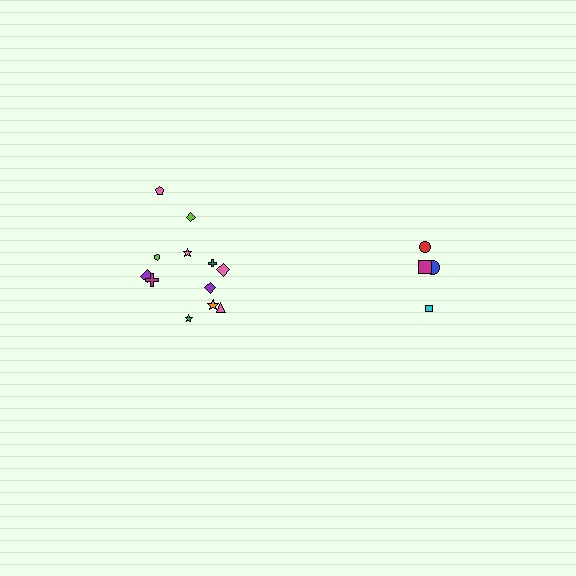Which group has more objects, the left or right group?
The left group.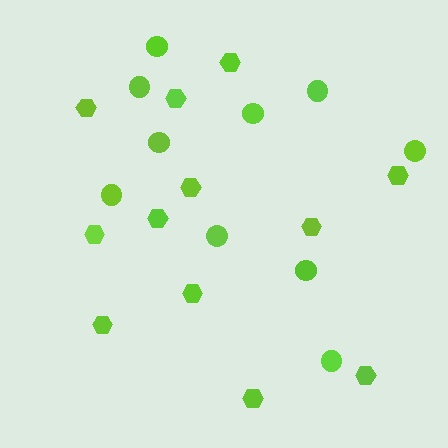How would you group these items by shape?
There are 2 groups: one group of hexagons (12) and one group of circles (10).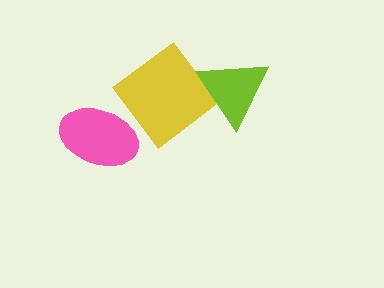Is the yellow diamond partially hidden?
Yes, it is partially covered by another shape.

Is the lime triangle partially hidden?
No, no other shape covers it.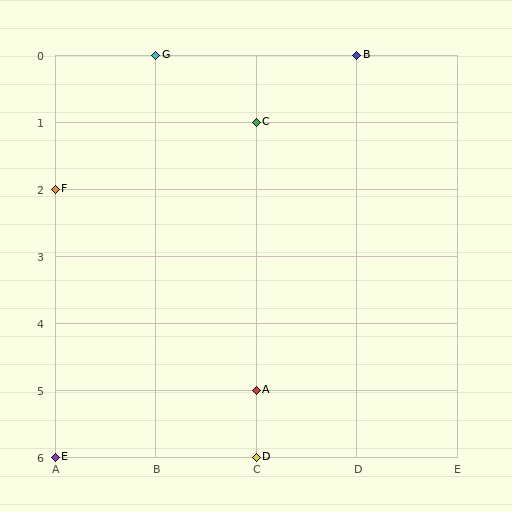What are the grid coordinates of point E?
Point E is at grid coordinates (A, 6).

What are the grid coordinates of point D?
Point D is at grid coordinates (C, 6).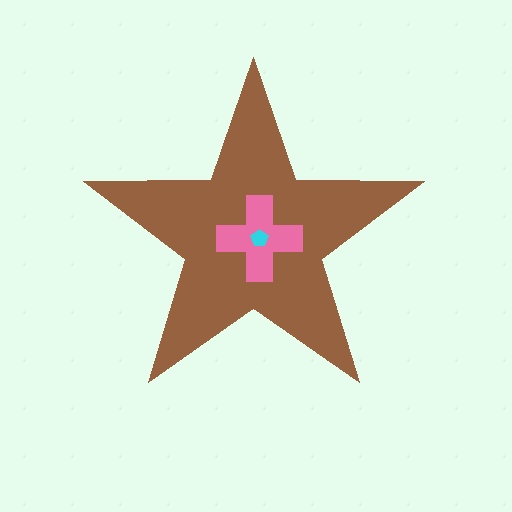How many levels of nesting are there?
3.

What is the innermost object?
The cyan pentagon.